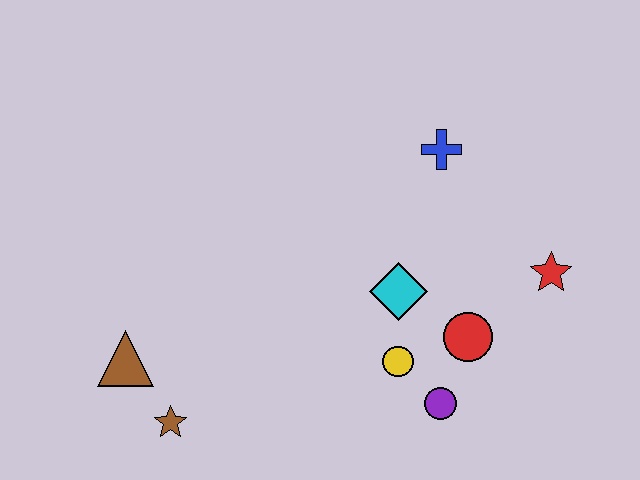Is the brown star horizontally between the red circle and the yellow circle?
No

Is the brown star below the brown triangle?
Yes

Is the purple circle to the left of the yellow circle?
No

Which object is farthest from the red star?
The brown triangle is farthest from the red star.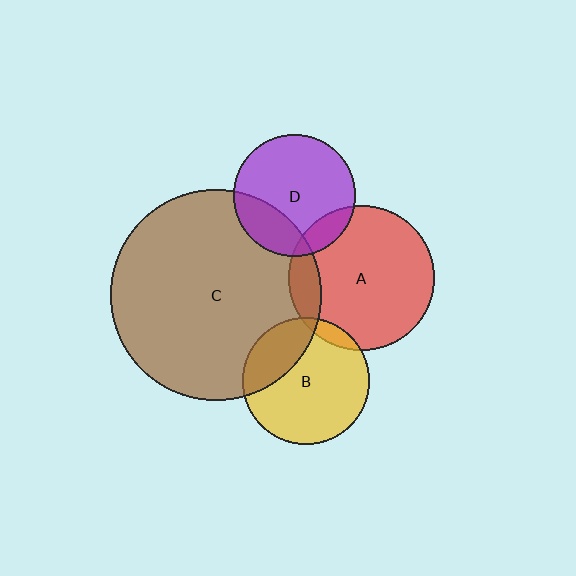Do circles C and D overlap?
Yes.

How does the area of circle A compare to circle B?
Approximately 1.3 times.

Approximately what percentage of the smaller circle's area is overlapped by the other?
Approximately 25%.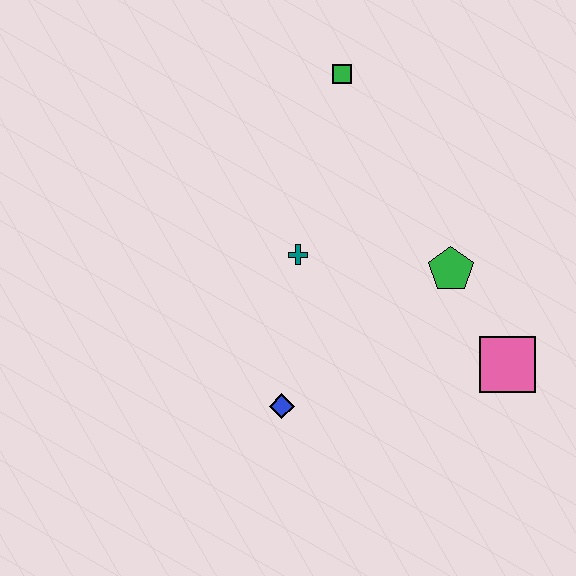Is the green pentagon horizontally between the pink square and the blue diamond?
Yes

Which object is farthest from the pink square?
The green square is farthest from the pink square.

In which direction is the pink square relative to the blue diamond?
The pink square is to the right of the blue diamond.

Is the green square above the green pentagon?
Yes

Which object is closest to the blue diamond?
The teal cross is closest to the blue diamond.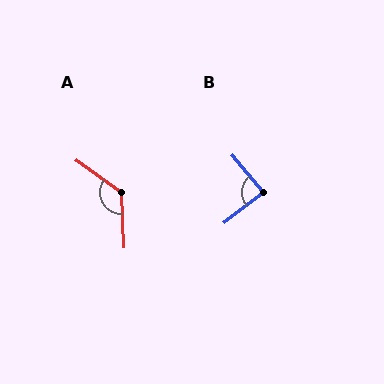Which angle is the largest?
A, at approximately 128 degrees.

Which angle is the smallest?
B, at approximately 88 degrees.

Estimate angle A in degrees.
Approximately 128 degrees.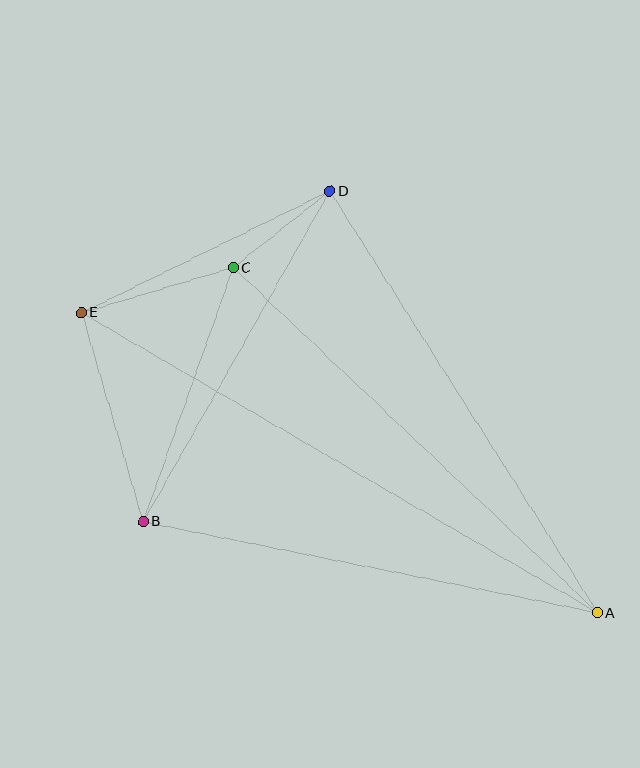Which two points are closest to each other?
Points C and D are closest to each other.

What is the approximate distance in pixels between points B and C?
The distance between B and C is approximately 269 pixels.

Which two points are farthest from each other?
Points A and E are farthest from each other.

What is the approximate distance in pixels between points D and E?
The distance between D and E is approximately 277 pixels.